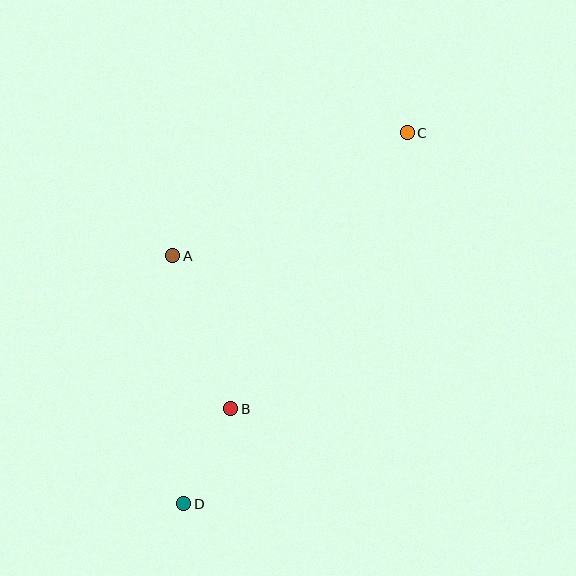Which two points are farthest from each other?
Points C and D are farthest from each other.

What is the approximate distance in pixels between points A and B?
The distance between A and B is approximately 164 pixels.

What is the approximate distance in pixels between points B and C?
The distance between B and C is approximately 327 pixels.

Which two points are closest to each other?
Points B and D are closest to each other.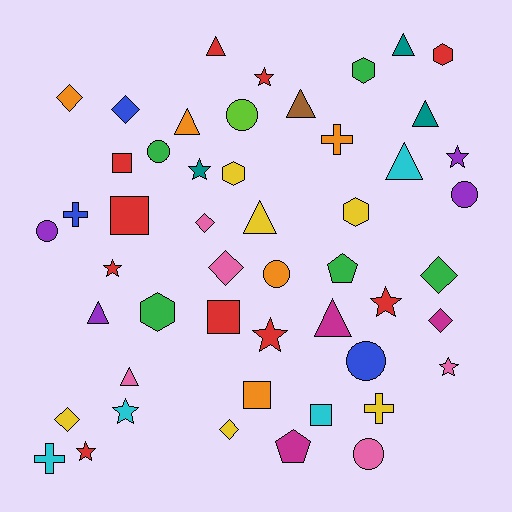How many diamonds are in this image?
There are 8 diamonds.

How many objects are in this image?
There are 50 objects.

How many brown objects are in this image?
There is 1 brown object.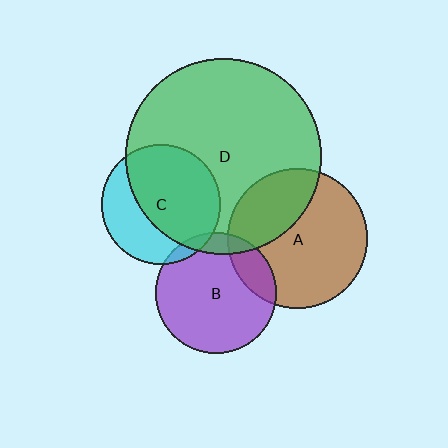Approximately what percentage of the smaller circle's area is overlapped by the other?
Approximately 10%.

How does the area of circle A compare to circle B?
Approximately 1.3 times.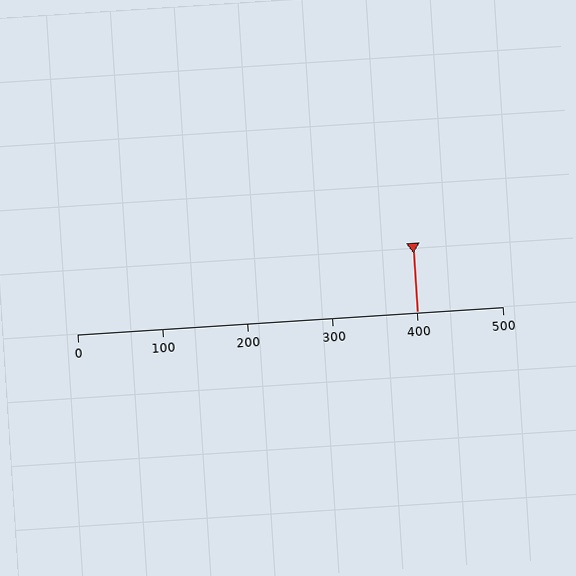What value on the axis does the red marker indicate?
The marker indicates approximately 400.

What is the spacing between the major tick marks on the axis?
The major ticks are spaced 100 apart.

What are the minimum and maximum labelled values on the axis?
The axis runs from 0 to 500.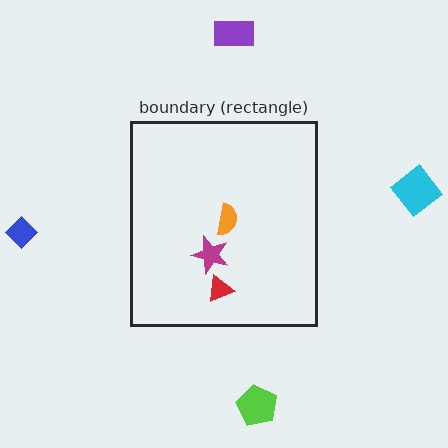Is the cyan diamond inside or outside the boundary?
Outside.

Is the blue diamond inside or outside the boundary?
Outside.